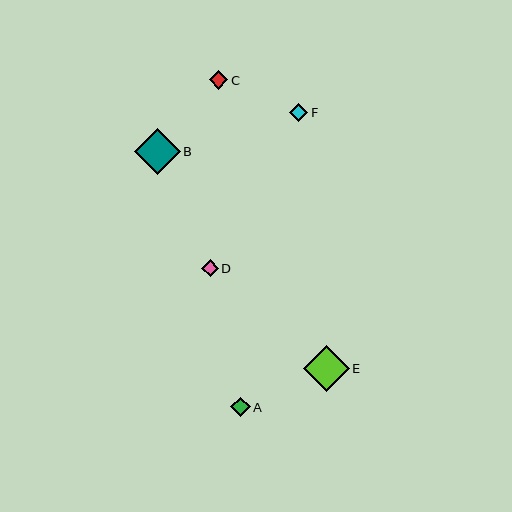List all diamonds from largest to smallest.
From largest to smallest: E, B, A, C, F, D.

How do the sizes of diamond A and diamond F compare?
Diamond A and diamond F are approximately the same size.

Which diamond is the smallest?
Diamond D is the smallest with a size of approximately 17 pixels.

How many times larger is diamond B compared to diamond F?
Diamond B is approximately 2.5 times the size of diamond F.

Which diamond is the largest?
Diamond E is the largest with a size of approximately 46 pixels.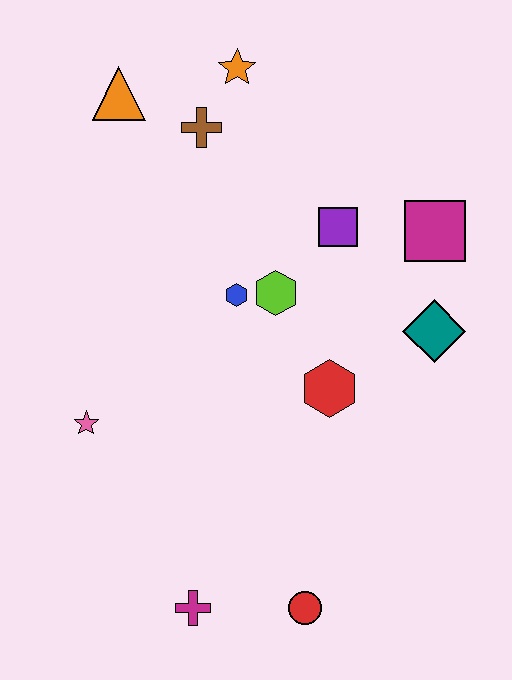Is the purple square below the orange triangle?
Yes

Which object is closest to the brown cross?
The orange star is closest to the brown cross.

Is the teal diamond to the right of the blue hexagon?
Yes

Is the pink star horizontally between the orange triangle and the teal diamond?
No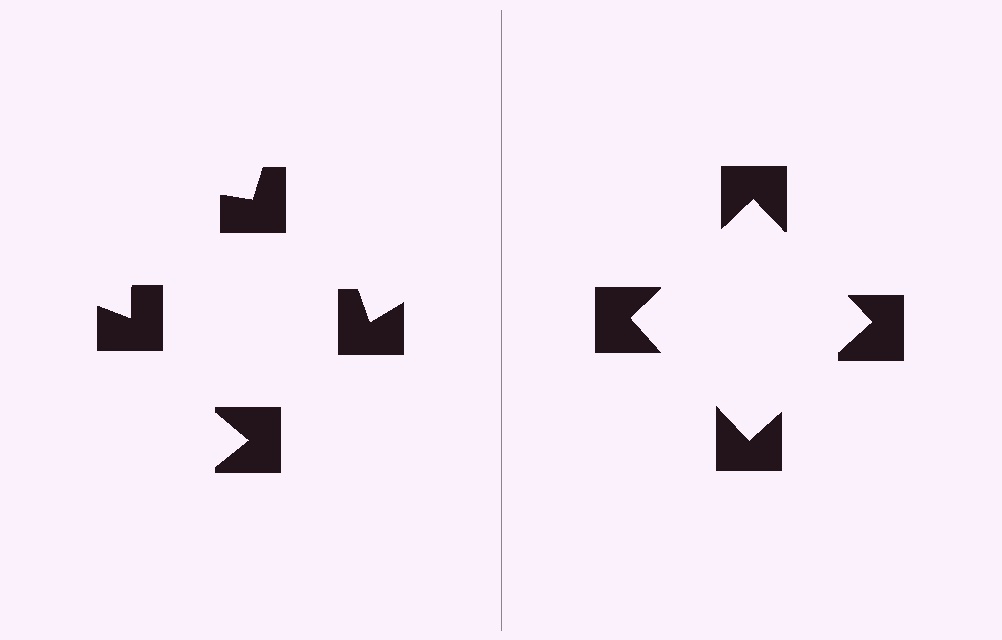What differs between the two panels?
The notched squares are positioned identically on both sides; only the wedge orientations differ. On the right they align to a square; on the left they are misaligned.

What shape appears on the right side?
An illusory square.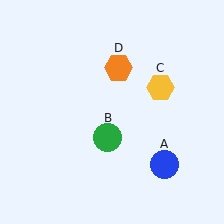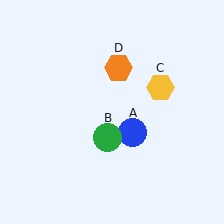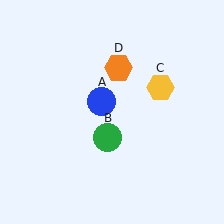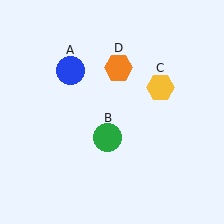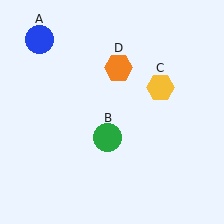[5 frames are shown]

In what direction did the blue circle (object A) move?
The blue circle (object A) moved up and to the left.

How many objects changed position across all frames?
1 object changed position: blue circle (object A).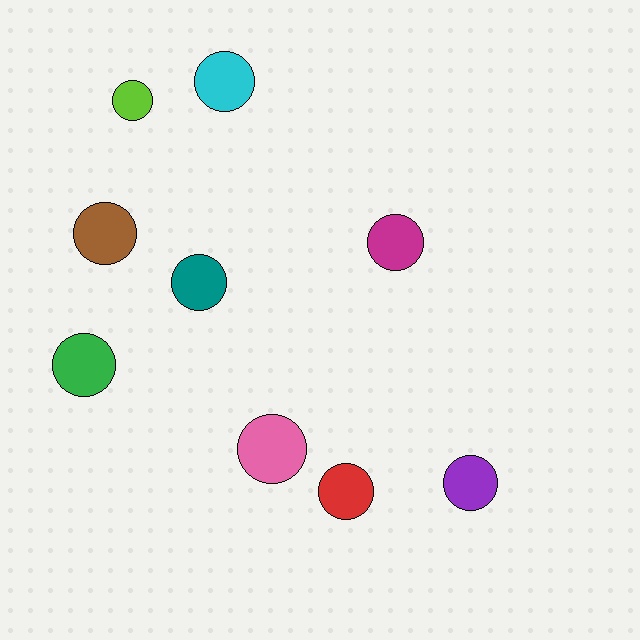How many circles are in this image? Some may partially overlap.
There are 9 circles.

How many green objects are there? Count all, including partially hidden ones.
There is 1 green object.